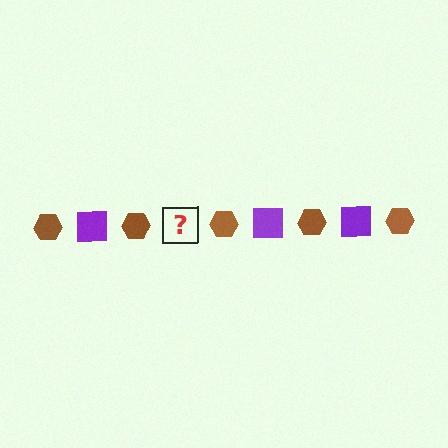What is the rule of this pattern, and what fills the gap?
The rule is that the pattern alternates between brown hexagon and purple square. The gap should be filled with a purple square.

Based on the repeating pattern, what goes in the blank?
The blank should be a purple square.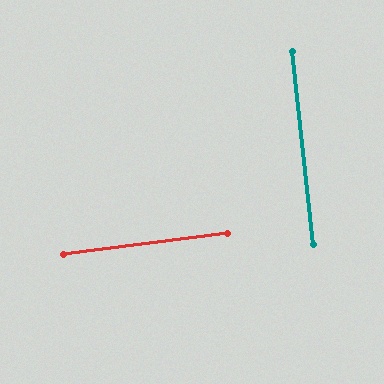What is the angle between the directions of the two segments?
Approximately 89 degrees.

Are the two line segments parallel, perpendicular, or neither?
Perpendicular — they meet at approximately 89°.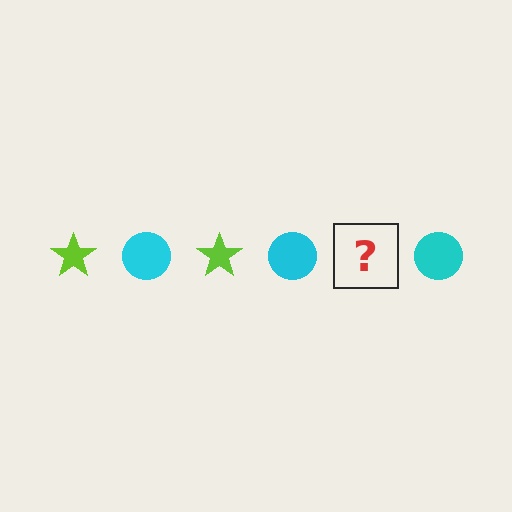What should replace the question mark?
The question mark should be replaced with a lime star.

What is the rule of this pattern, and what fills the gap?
The rule is that the pattern alternates between lime star and cyan circle. The gap should be filled with a lime star.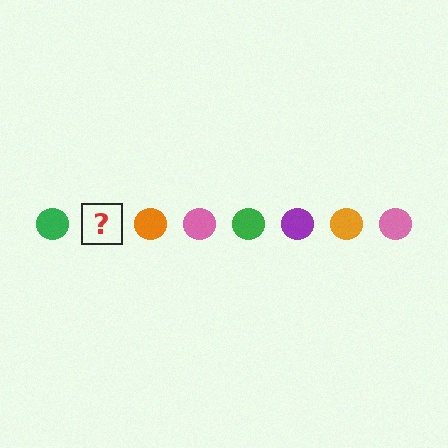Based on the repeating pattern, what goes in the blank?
The blank should be a purple circle.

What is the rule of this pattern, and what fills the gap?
The rule is that the pattern cycles through green, purple, orange, pink circles. The gap should be filled with a purple circle.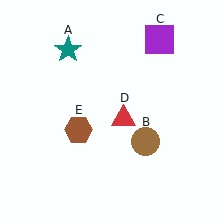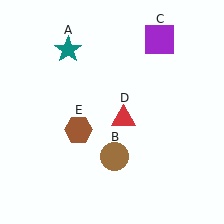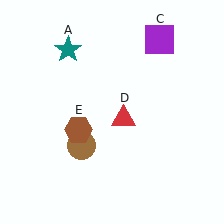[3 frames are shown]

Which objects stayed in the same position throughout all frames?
Teal star (object A) and purple square (object C) and red triangle (object D) and brown hexagon (object E) remained stationary.